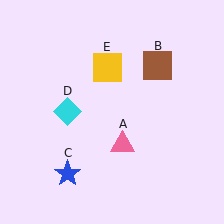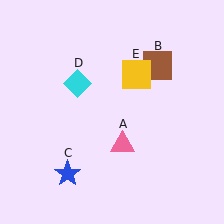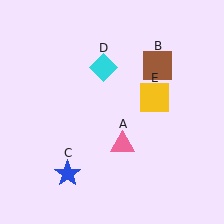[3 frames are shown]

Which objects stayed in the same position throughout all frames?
Pink triangle (object A) and brown square (object B) and blue star (object C) remained stationary.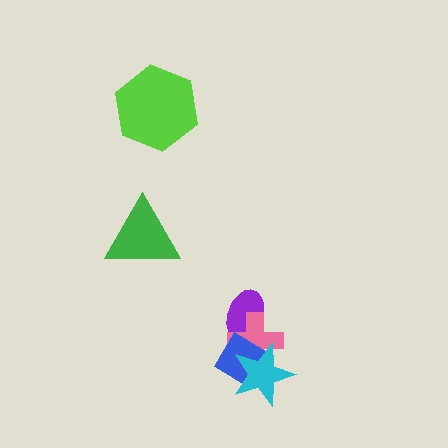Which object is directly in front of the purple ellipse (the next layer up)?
The pink cross is directly in front of the purple ellipse.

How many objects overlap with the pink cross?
3 objects overlap with the pink cross.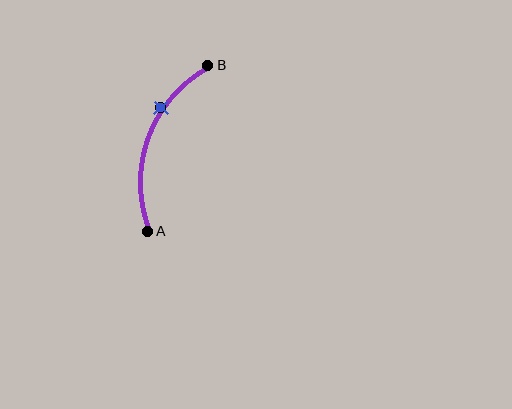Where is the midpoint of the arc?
The arc midpoint is the point on the curve farthest from the straight line joining A and B. It sits to the left of that line.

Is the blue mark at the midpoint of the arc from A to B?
No. The blue mark lies on the arc but is closer to endpoint B. The arc midpoint would be at the point on the curve equidistant along the arc from both A and B.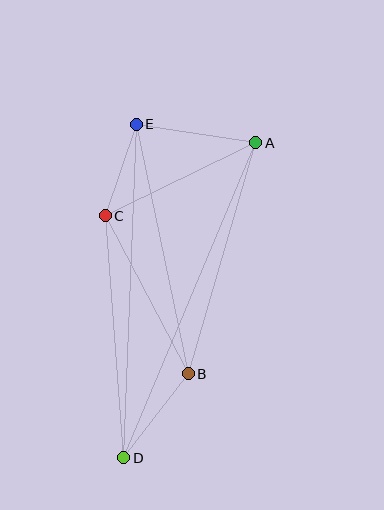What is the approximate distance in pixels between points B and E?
The distance between B and E is approximately 255 pixels.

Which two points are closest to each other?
Points C and E are closest to each other.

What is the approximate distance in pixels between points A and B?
The distance between A and B is approximately 240 pixels.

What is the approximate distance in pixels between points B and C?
The distance between B and C is approximately 179 pixels.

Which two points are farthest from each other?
Points A and D are farthest from each other.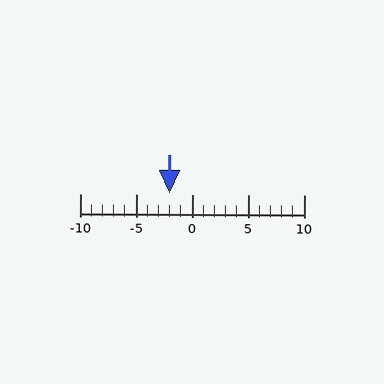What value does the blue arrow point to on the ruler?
The blue arrow points to approximately -2.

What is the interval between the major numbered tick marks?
The major tick marks are spaced 5 units apart.